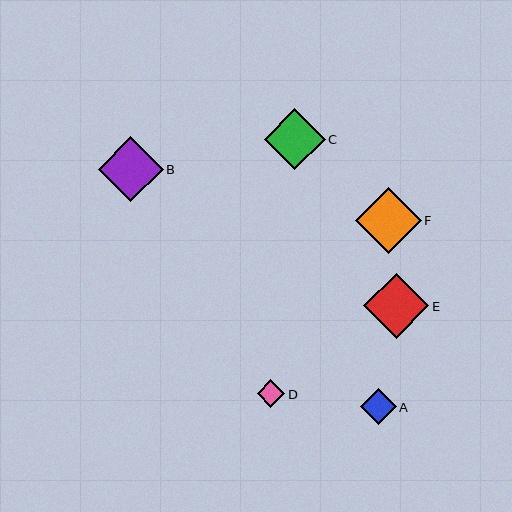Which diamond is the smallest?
Diamond D is the smallest with a size of approximately 28 pixels.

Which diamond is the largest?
Diamond E is the largest with a size of approximately 66 pixels.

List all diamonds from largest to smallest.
From largest to smallest: E, F, B, C, A, D.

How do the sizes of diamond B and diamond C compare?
Diamond B and diamond C are approximately the same size.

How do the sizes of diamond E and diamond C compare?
Diamond E and diamond C are approximately the same size.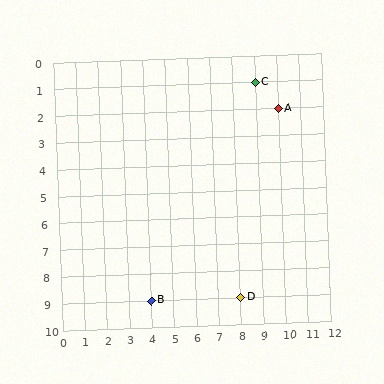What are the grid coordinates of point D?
Point D is at grid coordinates (8, 9).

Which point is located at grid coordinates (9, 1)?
Point C is at (9, 1).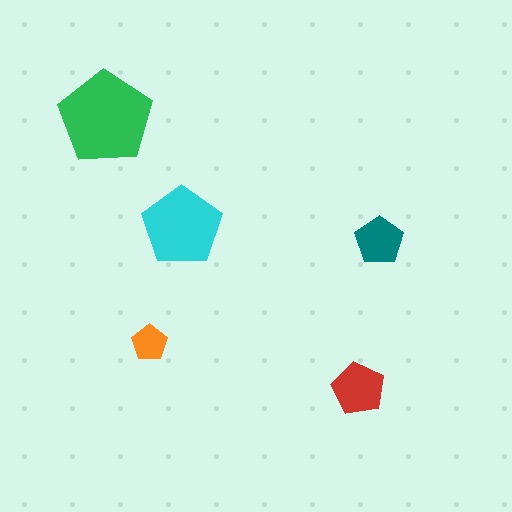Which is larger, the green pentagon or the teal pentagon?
The green one.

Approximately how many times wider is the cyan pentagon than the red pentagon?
About 1.5 times wider.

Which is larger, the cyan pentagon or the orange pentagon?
The cyan one.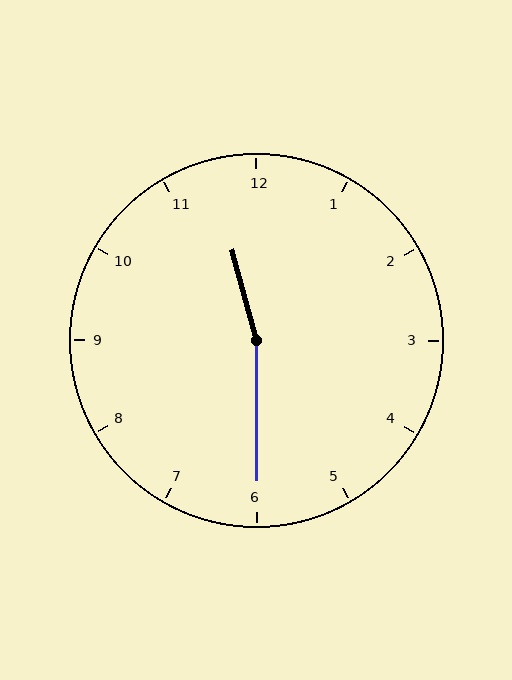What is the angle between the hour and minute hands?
Approximately 165 degrees.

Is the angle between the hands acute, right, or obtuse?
It is obtuse.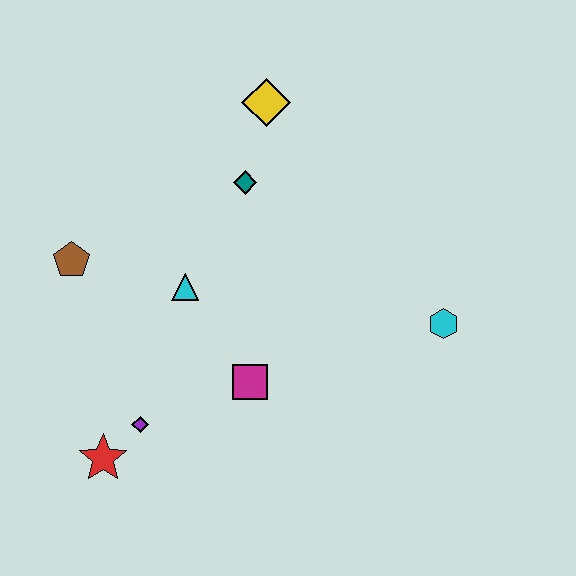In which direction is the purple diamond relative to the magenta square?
The purple diamond is to the left of the magenta square.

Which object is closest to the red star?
The purple diamond is closest to the red star.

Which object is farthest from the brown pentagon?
The cyan hexagon is farthest from the brown pentagon.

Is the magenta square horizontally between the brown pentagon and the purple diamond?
No